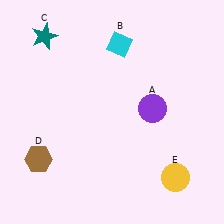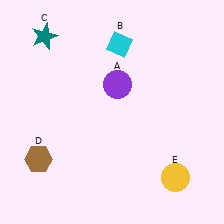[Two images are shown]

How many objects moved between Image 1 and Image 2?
1 object moved between the two images.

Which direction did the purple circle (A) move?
The purple circle (A) moved left.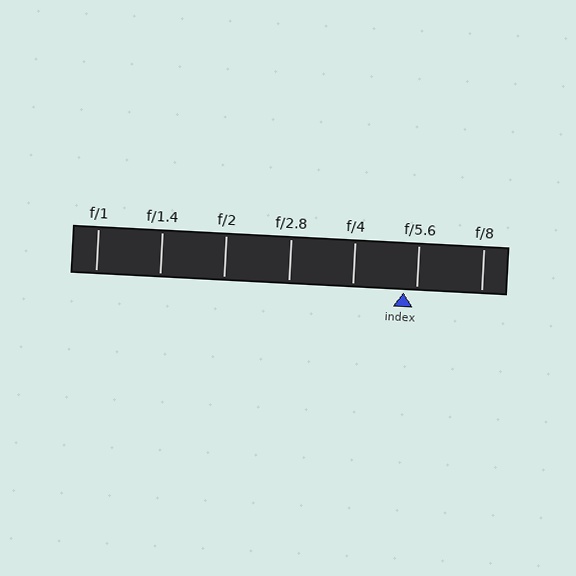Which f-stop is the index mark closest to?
The index mark is closest to f/5.6.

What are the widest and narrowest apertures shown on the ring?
The widest aperture shown is f/1 and the narrowest is f/8.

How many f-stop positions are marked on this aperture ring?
There are 7 f-stop positions marked.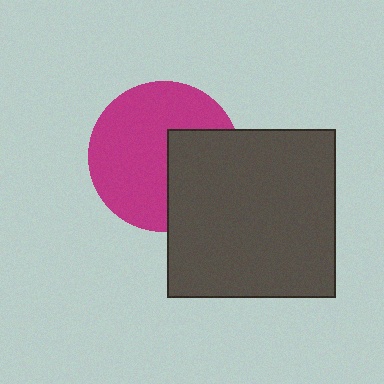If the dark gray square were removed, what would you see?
You would see the complete magenta circle.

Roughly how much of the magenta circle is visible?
Most of it is visible (roughly 66%).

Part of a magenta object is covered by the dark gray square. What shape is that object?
It is a circle.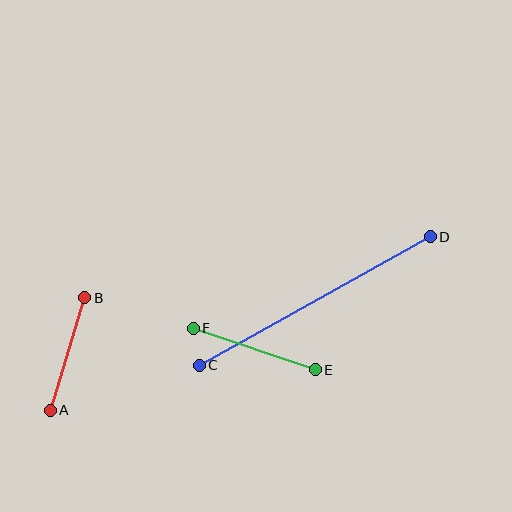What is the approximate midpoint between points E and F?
The midpoint is at approximately (254, 349) pixels.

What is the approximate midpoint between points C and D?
The midpoint is at approximately (315, 301) pixels.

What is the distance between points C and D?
The distance is approximately 264 pixels.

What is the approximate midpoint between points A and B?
The midpoint is at approximately (67, 354) pixels.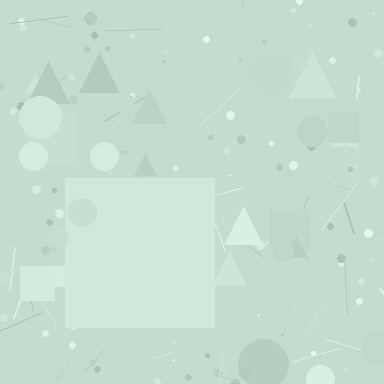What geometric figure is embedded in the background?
A square is embedded in the background.